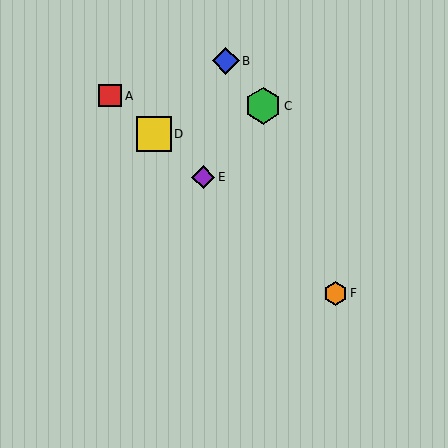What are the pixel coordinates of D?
Object D is at (154, 134).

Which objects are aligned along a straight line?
Objects A, D, E, F are aligned along a straight line.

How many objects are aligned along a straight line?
4 objects (A, D, E, F) are aligned along a straight line.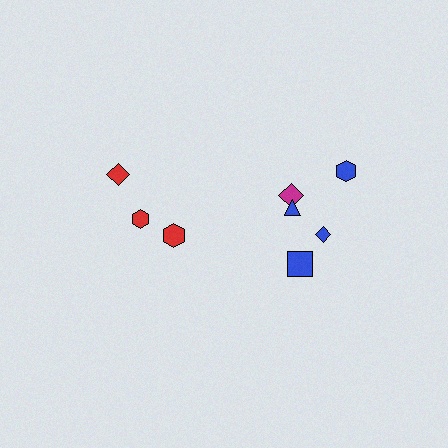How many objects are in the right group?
There are 5 objects.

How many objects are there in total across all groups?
There are 8 objects.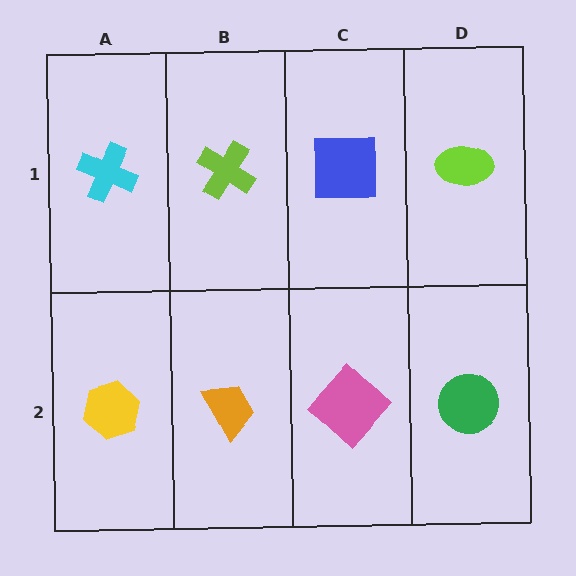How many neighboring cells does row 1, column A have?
2.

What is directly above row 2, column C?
A blue square.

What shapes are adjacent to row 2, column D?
A lime ellipse (row 1, column D), a pink diamond (row 2, column C).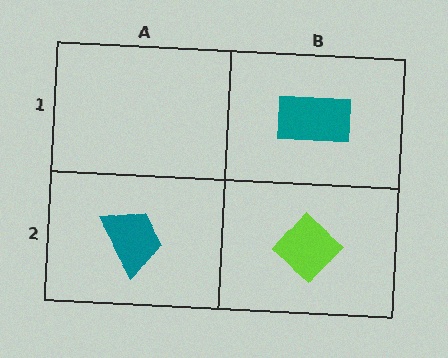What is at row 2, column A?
A teal trapezoid.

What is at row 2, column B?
A lime diamond.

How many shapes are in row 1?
1 shape.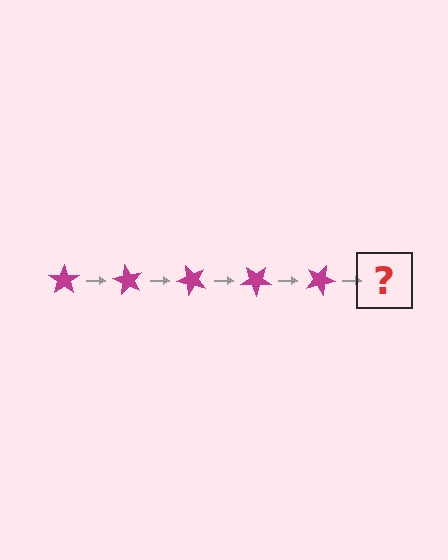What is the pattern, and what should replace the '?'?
The pattern is that the star rotates 60 degrees each step. The '?' should be a magenta star rotated 300 degrees.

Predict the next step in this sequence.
The next step is a magenta star rotated 300 degrees.